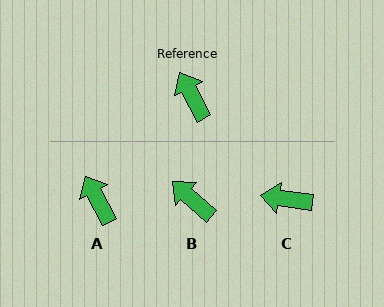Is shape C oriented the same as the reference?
No, it is off by about 55 degrees.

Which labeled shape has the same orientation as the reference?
A.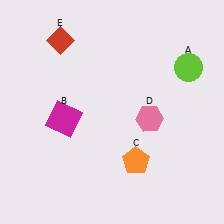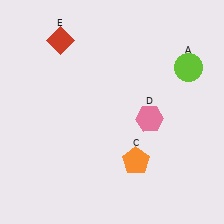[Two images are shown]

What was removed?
The magenta square (B) was removed in Image 2.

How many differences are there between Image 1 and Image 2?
There is 1 difference between the two images.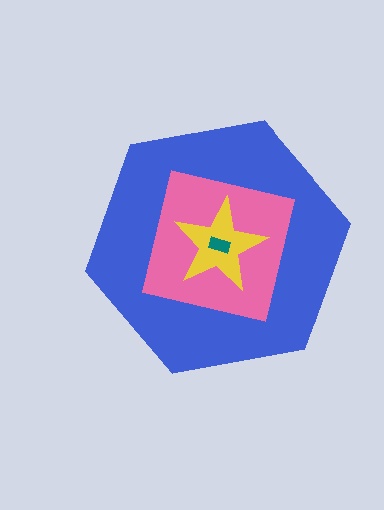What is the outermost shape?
The blue hexagon.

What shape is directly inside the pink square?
The yellow star.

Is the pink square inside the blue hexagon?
Yes.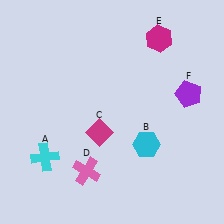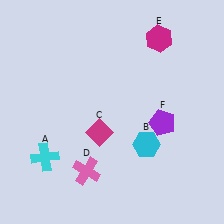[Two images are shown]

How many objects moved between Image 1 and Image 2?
1 object moved between the two images.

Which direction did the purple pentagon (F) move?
The purple pentagon (F) moved down.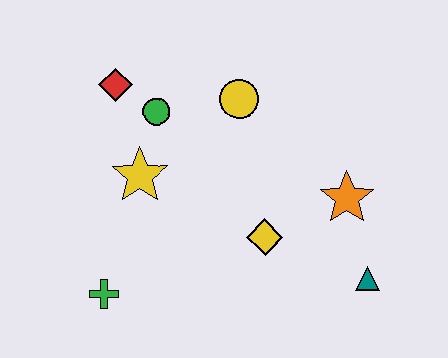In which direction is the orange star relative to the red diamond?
The orange star is to the right of the red diamond.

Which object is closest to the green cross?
The yellow star is closest to the green cross.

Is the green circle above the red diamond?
No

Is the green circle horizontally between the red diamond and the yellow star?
No